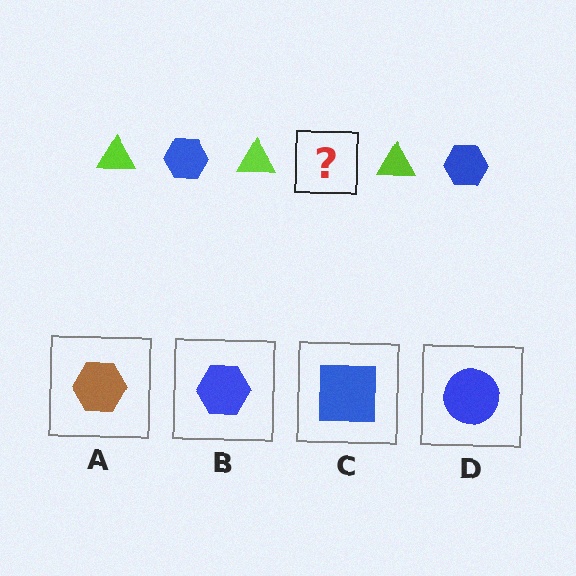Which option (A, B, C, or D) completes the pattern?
B.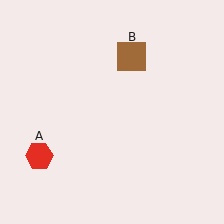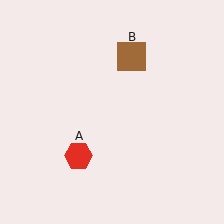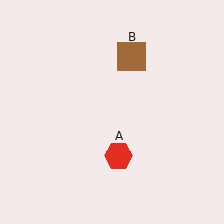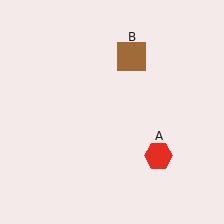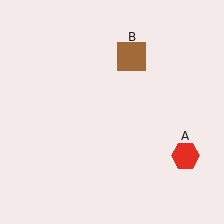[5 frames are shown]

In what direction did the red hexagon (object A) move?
The red hexagon (object A) moved right.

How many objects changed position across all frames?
1 object changed position: red hexagon (object A).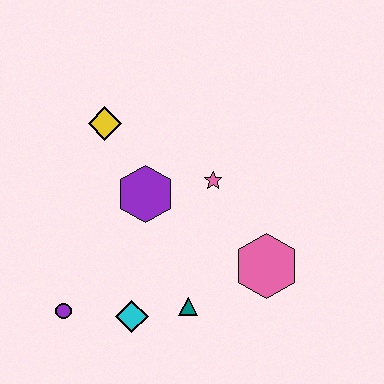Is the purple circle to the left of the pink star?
Yes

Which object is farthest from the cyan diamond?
The yellow diamond is farthest from the cyan diamond.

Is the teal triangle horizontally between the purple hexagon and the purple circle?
No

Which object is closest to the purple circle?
The cyan diamond is closest to the purple circle.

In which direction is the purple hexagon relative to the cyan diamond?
The purple hexagon is above the cyan diamond.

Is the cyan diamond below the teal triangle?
Yes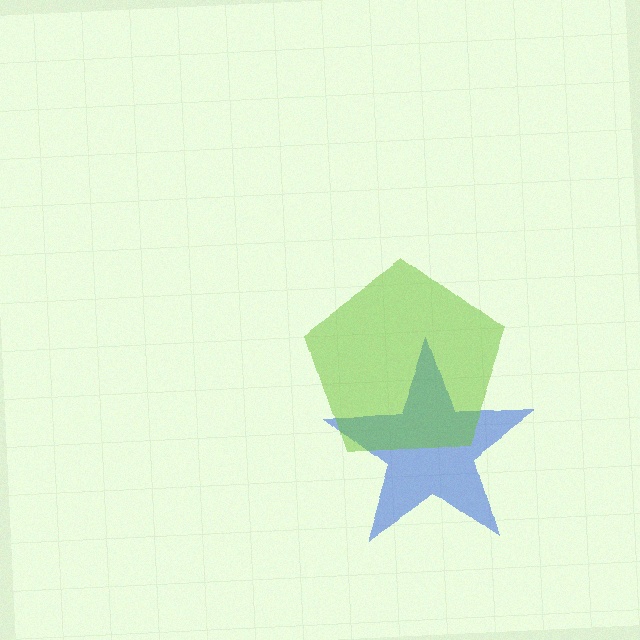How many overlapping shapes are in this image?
There are 2 overlapping shapes in the image.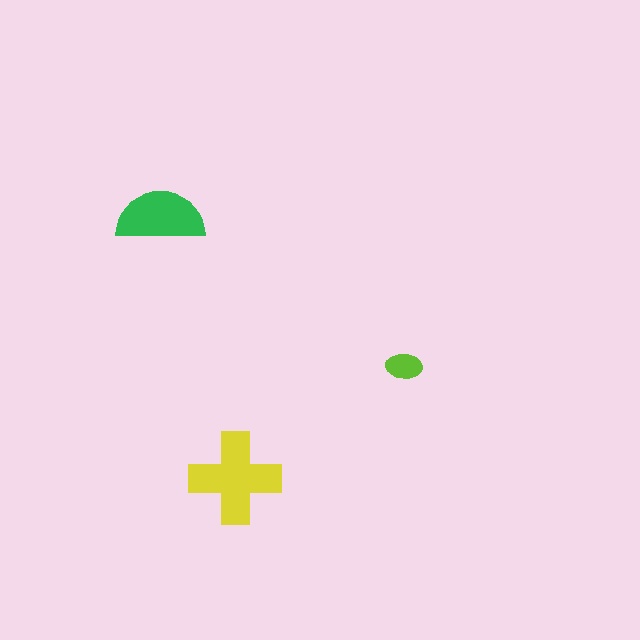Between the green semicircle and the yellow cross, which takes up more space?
The yellow cross.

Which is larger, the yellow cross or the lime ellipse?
The yellow cross.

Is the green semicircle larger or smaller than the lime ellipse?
Larger.